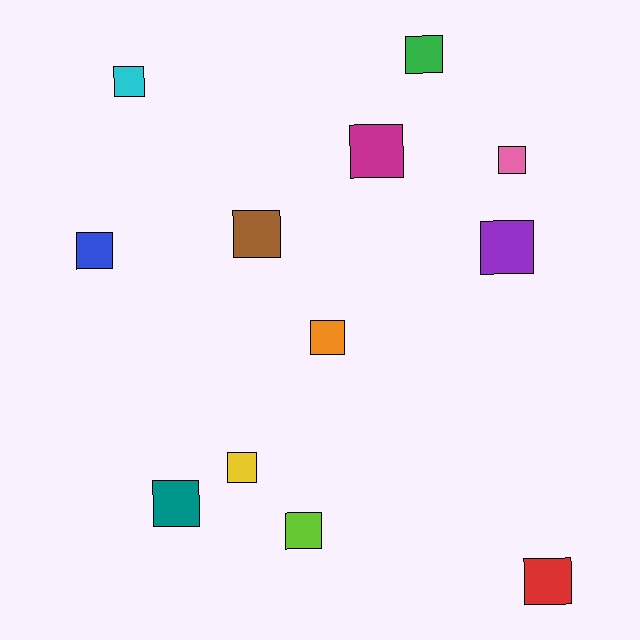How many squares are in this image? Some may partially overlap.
There are 12 squares.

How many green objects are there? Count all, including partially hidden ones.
There is 1 green object.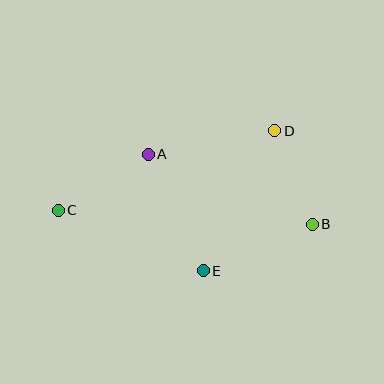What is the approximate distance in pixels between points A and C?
The distance between A and C is approximately 106 pixels.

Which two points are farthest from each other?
Points B and C are farthest from each other.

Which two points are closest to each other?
Points B and D are closest to each other.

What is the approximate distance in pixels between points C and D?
The distance between C and D is approximately 230 pixels.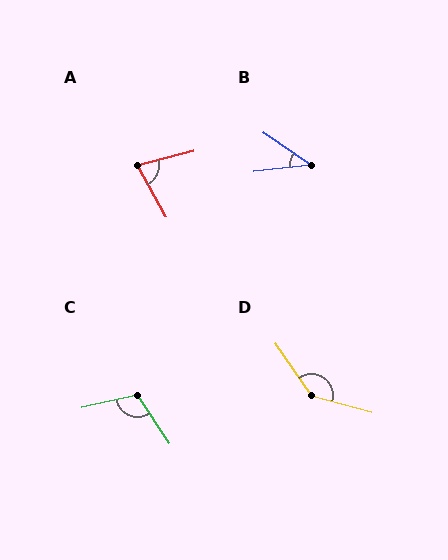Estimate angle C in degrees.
Approximately 111 degrees.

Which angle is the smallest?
B, at approximately 41 degrees.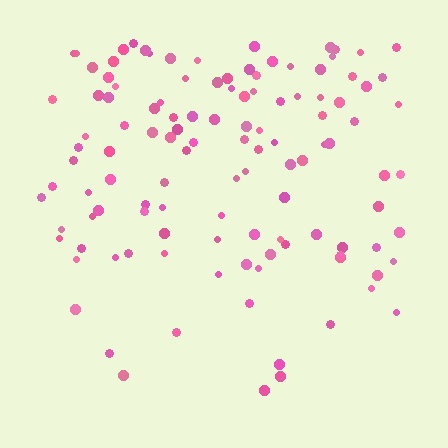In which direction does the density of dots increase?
From bottom to top, with the top side densest.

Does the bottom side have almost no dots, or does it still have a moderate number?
Still a moderate number, just noticeably fewer than the top.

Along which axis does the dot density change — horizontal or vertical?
Vertical.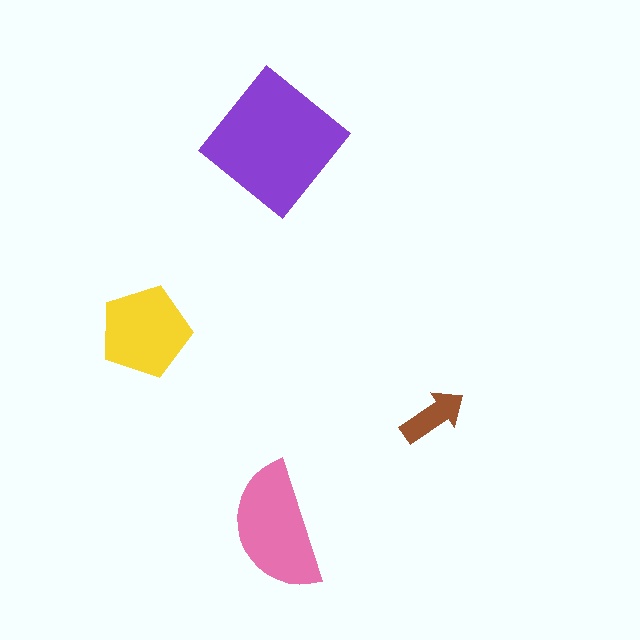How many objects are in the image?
There are 4 objects in the image.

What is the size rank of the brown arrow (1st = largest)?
4th.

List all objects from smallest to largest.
The brown arrow, the yellow pentagon, the pink semicircle, the purple diamond.